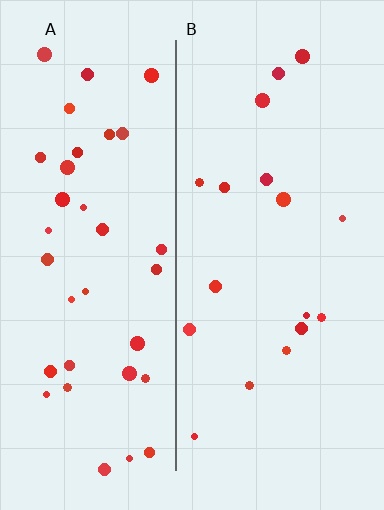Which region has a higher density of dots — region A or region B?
A (the left).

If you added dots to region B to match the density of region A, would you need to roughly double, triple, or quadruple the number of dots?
Approximately double.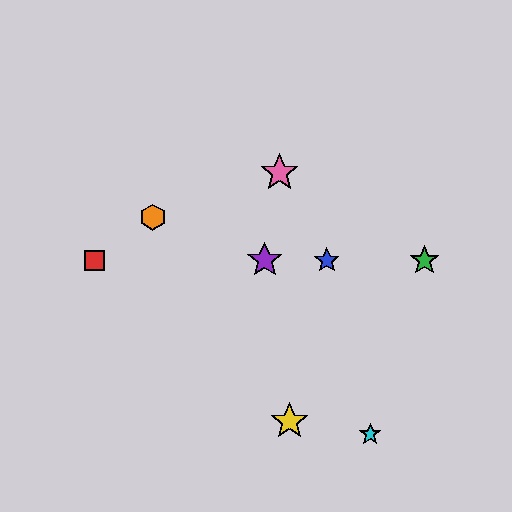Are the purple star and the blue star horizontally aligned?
Yes, both are at y≈260.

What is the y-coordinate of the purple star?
The purple star is at y≈260.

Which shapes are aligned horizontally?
The red square, the blue star, the green star, the purple star are aligned horizontally.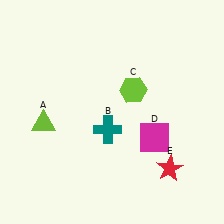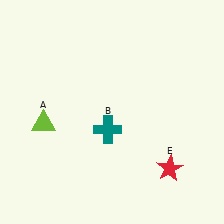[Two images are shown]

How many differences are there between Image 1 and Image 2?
There are 2 differences between the two images.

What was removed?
The lime hexagon (C), the magenta square (D) were removed in Image 2.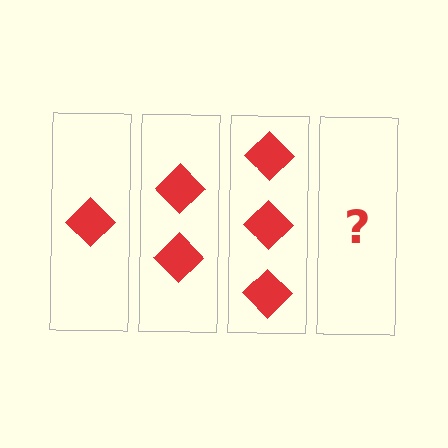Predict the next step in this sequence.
The next step is 4 diamonds.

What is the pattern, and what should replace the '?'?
The pattern is that each step adds one more diamond. The '?' should be 4 diamonds.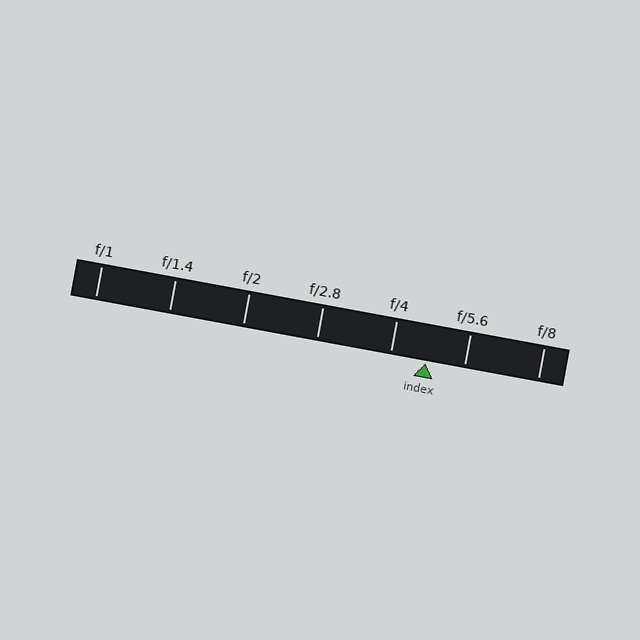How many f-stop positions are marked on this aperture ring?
There are 7 f-stop positions marked.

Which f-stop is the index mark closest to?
The index mark is closest to f/4.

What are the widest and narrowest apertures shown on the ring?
The widest aperture shown is f/1 and the narrowest is f/8.